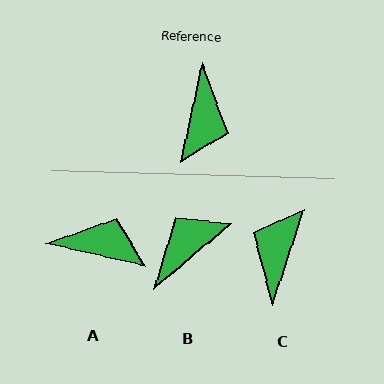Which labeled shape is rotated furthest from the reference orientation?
C, about 174 degrees away.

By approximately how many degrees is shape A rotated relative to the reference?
Approximately 89 degrees counter-clockwise.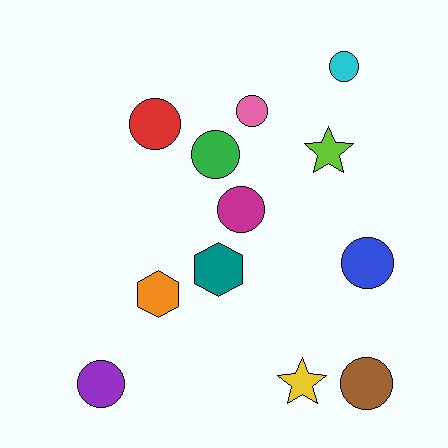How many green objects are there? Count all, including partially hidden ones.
There is 1 green object.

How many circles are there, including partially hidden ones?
There are 8 circles.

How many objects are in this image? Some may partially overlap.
There are 12 objects.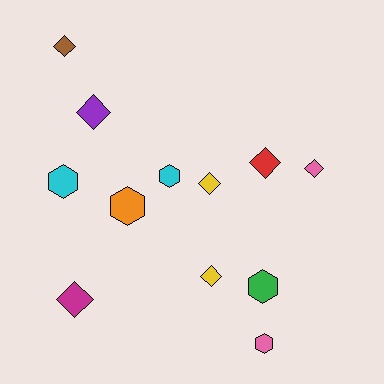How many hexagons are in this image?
There are 5 hexagons.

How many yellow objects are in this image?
There are 2 yellow objects.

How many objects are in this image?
There are 12 objects.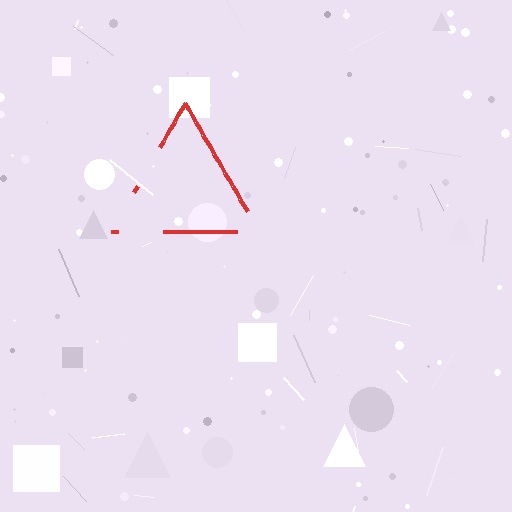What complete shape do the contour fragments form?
The contour fragments form a triangle.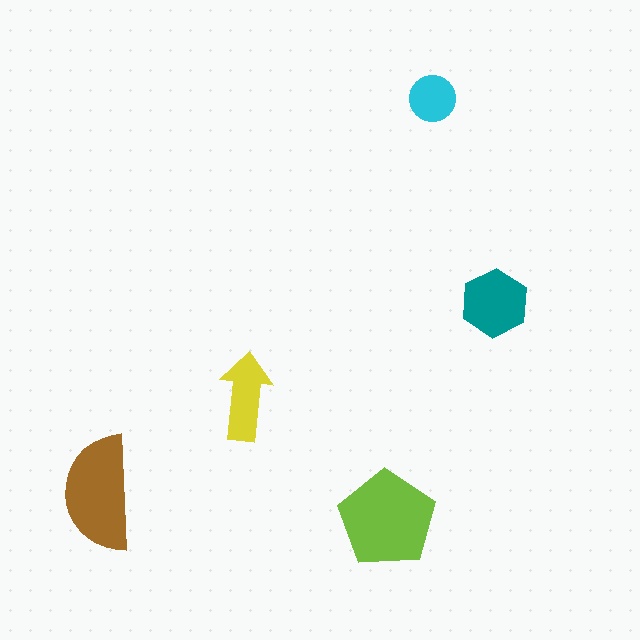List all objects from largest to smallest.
The lime pentagon, the brown semicircle, the teal hexagon, the yellow arrow, the cyan circle.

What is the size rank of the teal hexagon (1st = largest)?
3rd.